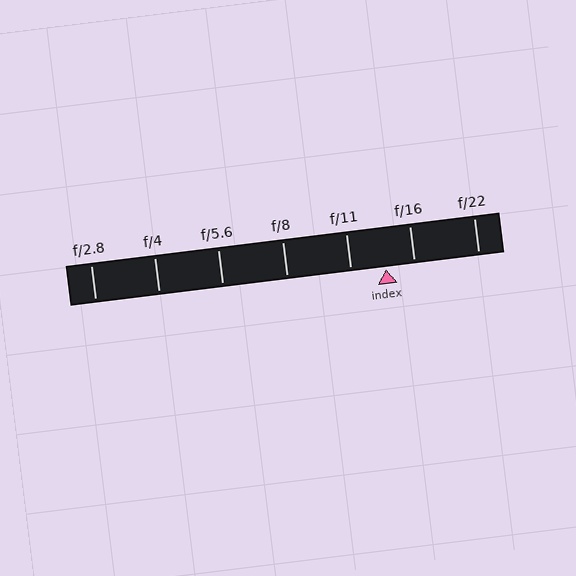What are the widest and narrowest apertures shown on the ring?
The widest aperture shown is f/2.8 and the narrowest is f/22.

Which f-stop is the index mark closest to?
The index mark is closest to f/16.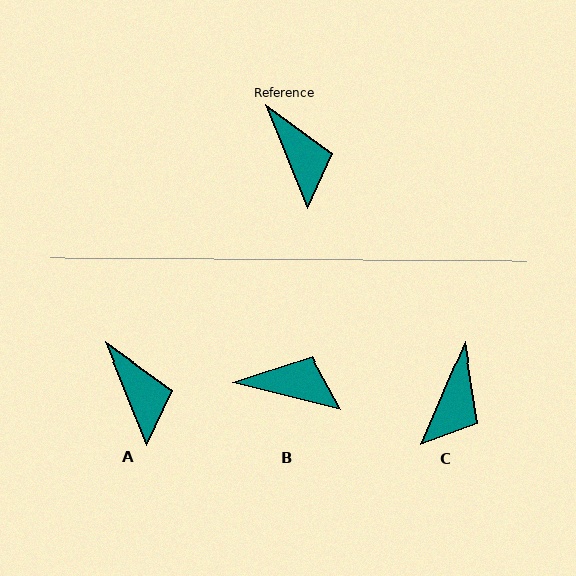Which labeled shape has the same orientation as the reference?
A.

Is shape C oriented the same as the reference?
No, it is off by about 45 degrees.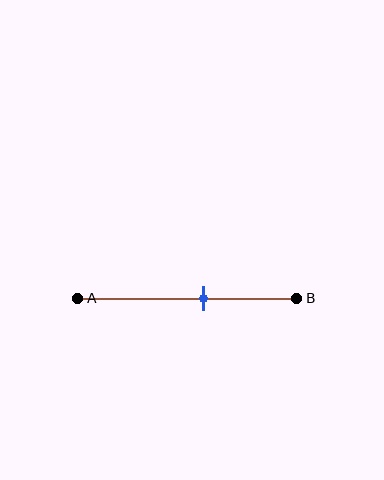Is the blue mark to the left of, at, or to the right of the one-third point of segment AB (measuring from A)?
The blue mark is to the right of the one-third point of segment AB.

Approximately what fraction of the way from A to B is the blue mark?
The blue mark is approximately 60% of the way from A to B.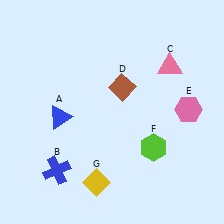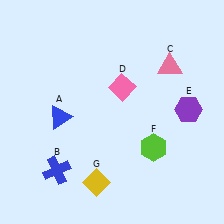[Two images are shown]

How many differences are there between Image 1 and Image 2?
There are 2 differences between the two images.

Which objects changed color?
D changed from brown to pink. E changed from pink to purple.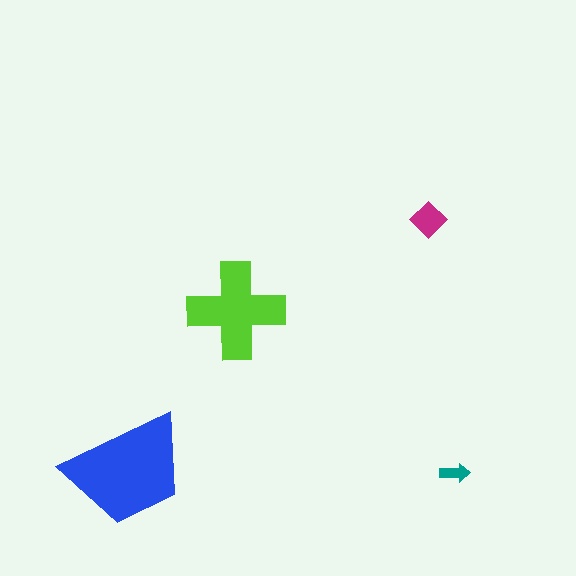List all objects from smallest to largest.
The teal arrow, the magenta diamond, the lime cross, the blue trapezoid.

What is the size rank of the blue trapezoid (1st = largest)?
1st.